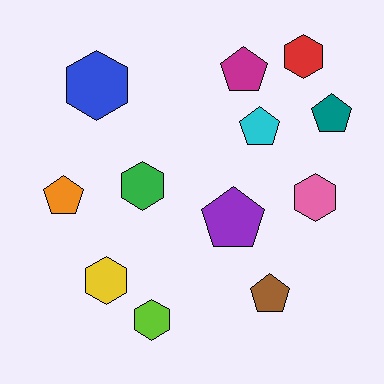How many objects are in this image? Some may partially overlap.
There are 12 objects.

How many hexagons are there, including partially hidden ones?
There are 6 hexagons.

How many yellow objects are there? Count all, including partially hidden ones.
There is 1 yellow object.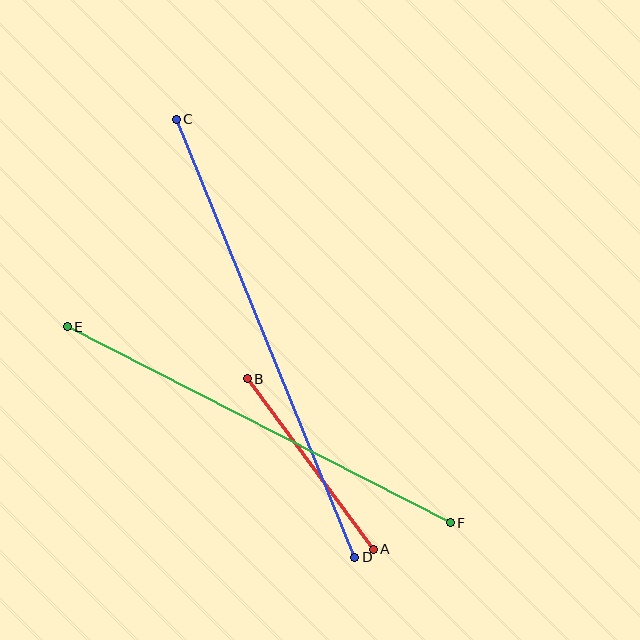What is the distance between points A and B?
The distance is approximately 212 pixels.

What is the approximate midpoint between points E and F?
The midpoint is at approximately (259, 425) pixels.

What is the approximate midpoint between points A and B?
The midpoint is at approximately (310, 464) pixels.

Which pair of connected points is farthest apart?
Points C and D are farthest apart.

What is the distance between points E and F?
The distance is approximately 430 pixels.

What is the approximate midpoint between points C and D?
The midpoint is at approximately (265, 338) pixels.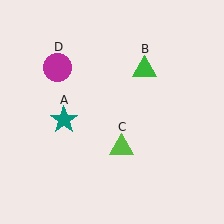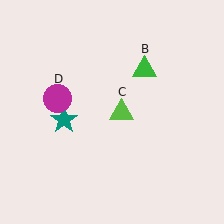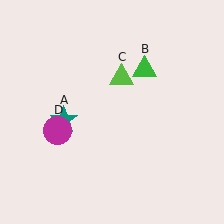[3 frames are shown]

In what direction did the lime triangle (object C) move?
The lime triangle (object C) moved up.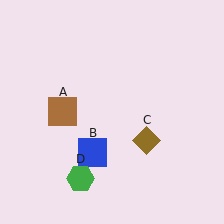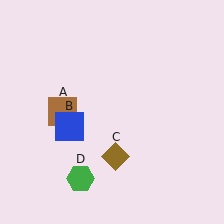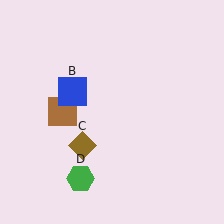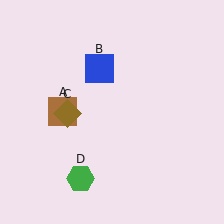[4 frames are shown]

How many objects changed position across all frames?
2 objects changed position: blue square (object B), brown diamond (object C).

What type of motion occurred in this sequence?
The blue square (object B), brown diamond (object C) rotated clockwise around the center of the scene.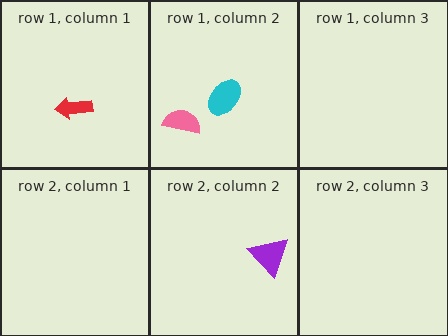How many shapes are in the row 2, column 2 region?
1.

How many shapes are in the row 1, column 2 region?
2.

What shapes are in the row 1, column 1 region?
The red arrow.